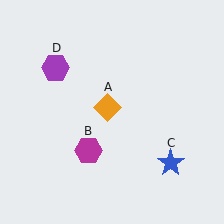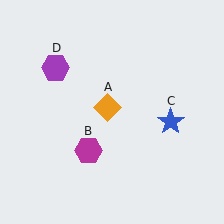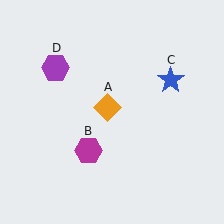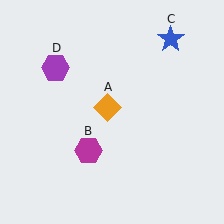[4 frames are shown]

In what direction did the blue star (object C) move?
The blue star (object C) moved up.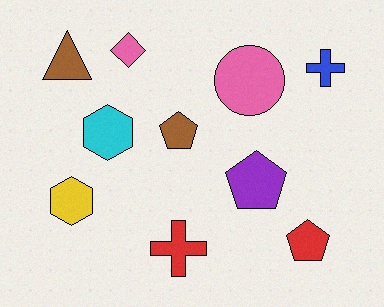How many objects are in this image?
There are 10 objects.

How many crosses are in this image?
There are 2 crosses.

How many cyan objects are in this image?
There is 1 cyan object.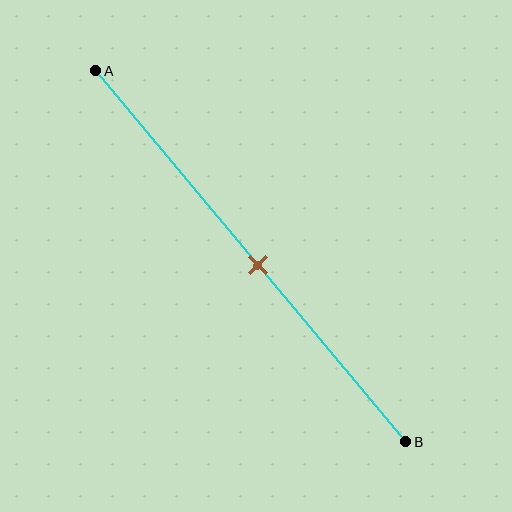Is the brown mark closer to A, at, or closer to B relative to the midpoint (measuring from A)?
The brown mark is approximately at the midpoint of segment AB.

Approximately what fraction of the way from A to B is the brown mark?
The brown mark is approximately 50% of the way from A to B.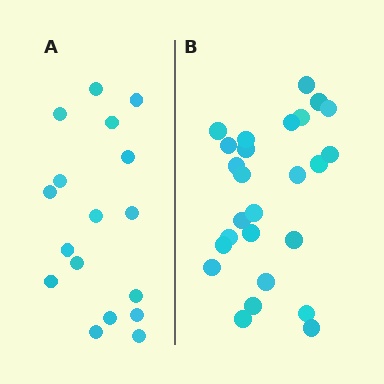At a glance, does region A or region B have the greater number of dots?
Region B (the right region) has more dots.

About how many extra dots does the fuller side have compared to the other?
Region B has roughly 8 or so more dots than region A.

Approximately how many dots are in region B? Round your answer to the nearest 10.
About 30 dots. (The exact count is 26, which rounds to 30.)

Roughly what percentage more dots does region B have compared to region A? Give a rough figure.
About 55% more.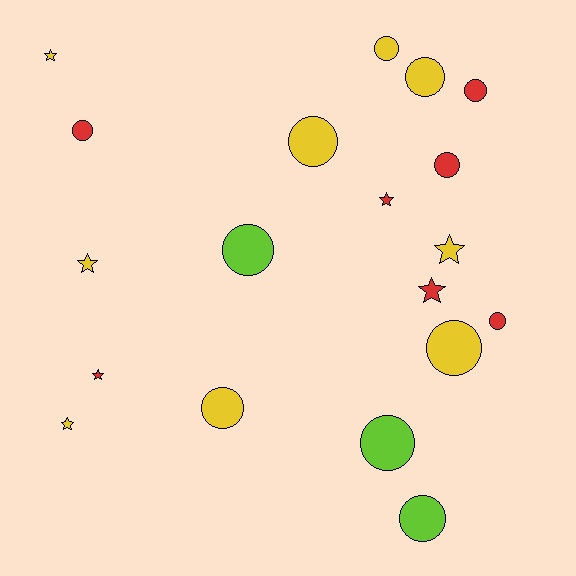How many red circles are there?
There are 4 red circles.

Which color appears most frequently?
Yellow, with 9 objects.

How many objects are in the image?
There are 19 objects.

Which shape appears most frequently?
Circle, with 12 objects.